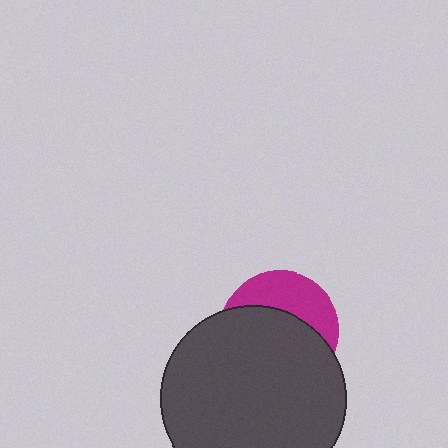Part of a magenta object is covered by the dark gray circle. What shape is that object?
It is a circle.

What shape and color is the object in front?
The object in front is a dark gray circle.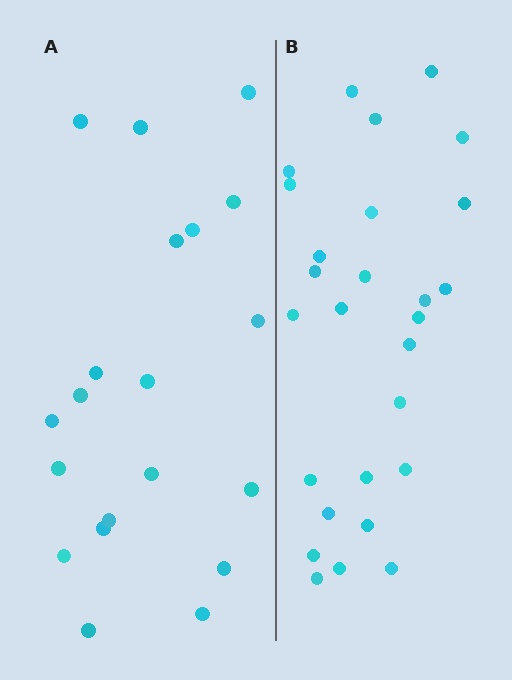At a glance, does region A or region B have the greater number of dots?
Region B (the right region) has more dots.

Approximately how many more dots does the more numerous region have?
Region B has roughly 8 or so more dots than region A.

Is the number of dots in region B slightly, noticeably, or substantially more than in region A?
Region B has noticeably more, but not dramatically so. The ratio is roughly 1.4 to 1.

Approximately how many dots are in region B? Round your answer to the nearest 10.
About 30 dots. (The exact count is 27, which rounds to 30.)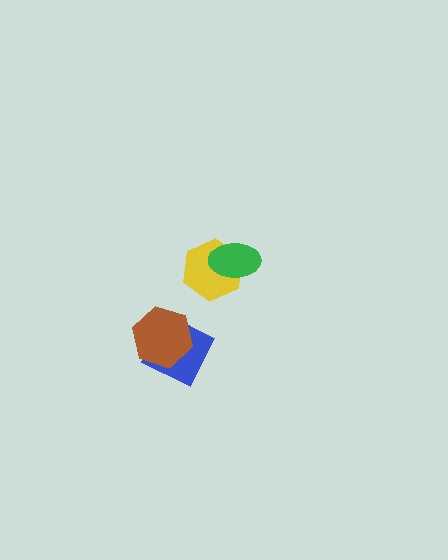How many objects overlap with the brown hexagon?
1 object overlaps with the brown hexagon.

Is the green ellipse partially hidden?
No, no other shape covers it.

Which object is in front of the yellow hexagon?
The green ellipse is in front of the yellow hexagon.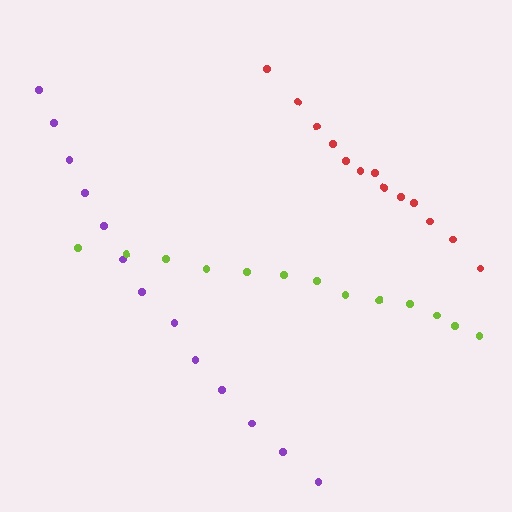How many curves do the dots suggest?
There are 3 distinct paths.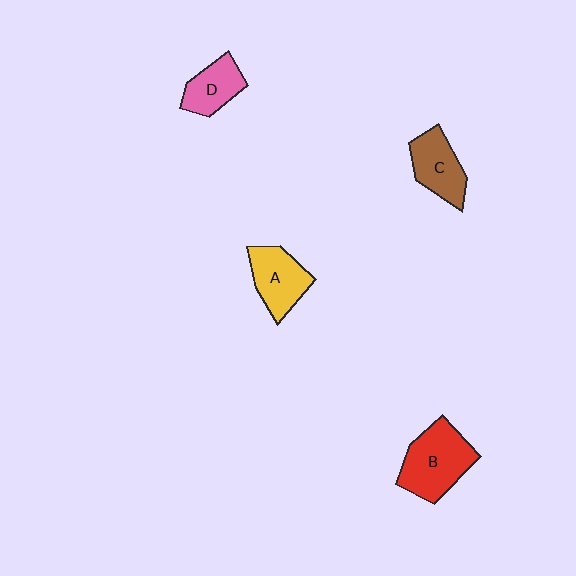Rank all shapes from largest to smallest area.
From largest to smallest: B (red), A (yellow), C (brown), D (pink).